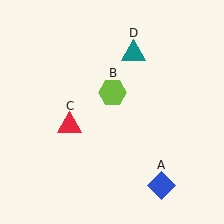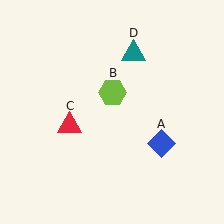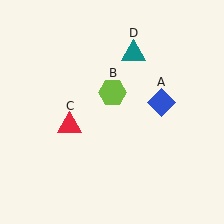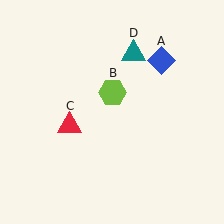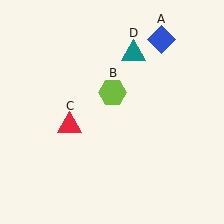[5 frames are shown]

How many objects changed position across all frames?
1 object changed position: blue diamond (object A).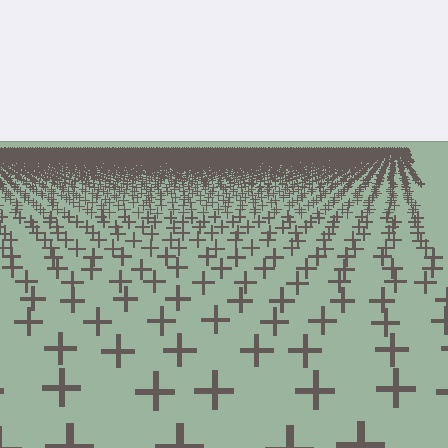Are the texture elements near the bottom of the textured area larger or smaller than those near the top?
Larger. Near the bottom, elements are closer to the viewer and appear at a bigger on-screen size.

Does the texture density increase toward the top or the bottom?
Density increases toward the top.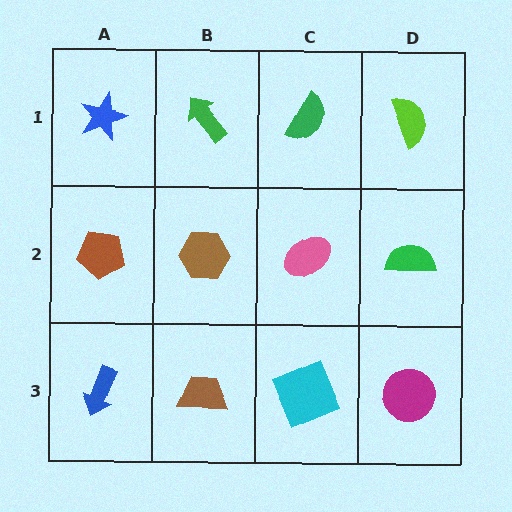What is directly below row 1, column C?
A pink ellipse.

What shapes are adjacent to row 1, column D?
A green semicircle (row 2, column D), a green semicircle (row 1, column C).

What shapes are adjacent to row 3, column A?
A brown pentagon (row 2, column A), a brown trapezoid (row 3, column B).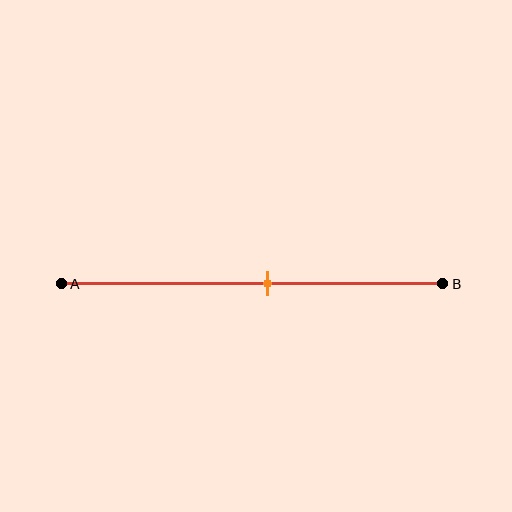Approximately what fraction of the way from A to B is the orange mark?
The orange mark is approximately 55% of the way from A to B.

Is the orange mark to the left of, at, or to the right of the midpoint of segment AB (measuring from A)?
The orange mark is to the right of the midpoint of segment AB.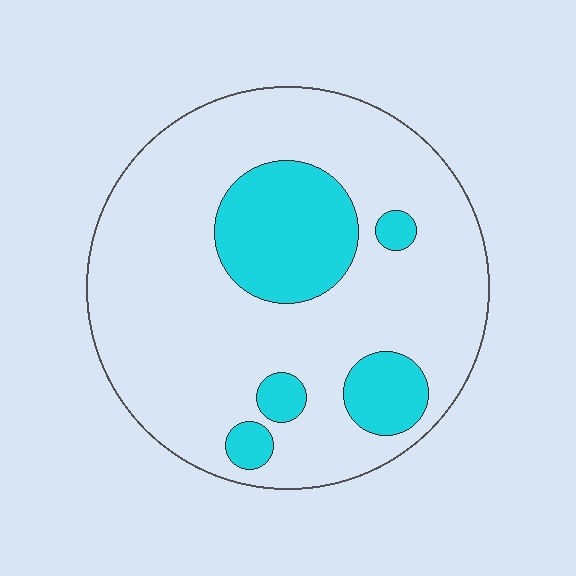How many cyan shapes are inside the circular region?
5.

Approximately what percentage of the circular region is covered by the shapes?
Approximately 20%.